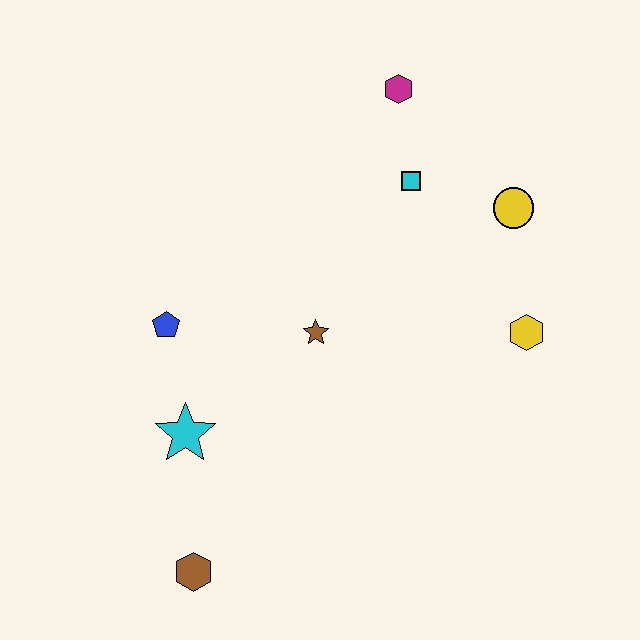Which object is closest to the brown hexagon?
The cyan star is closest to the brown hexagon.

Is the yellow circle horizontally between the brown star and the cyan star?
No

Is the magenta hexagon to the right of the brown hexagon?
Yes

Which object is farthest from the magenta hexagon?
The brown hexagon is farthest from the magenta hexagon.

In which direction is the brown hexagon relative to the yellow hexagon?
The brown hexagon is to the left of the yellow hexagon.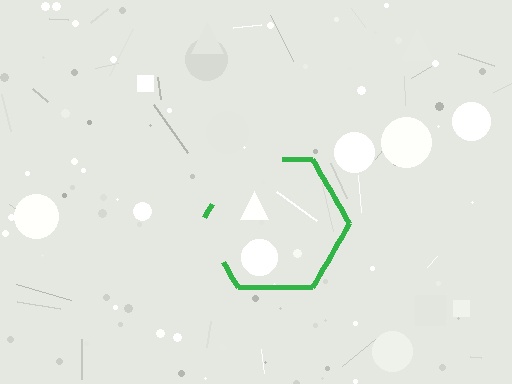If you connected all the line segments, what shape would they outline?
They would outline a hexagon.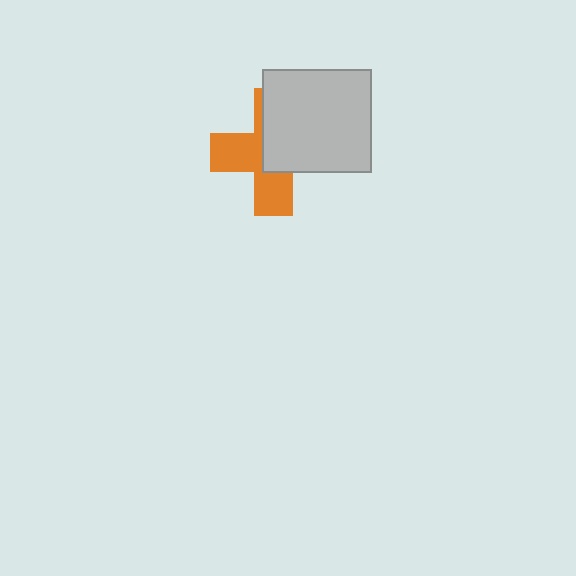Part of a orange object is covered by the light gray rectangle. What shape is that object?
It is a cross.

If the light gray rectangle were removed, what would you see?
You would see the complete orange cross.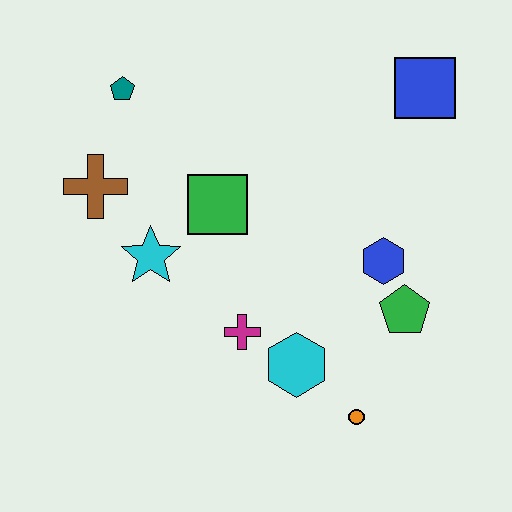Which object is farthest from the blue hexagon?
The teal pentagon is farthest from the blue hexagon.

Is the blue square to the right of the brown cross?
Yes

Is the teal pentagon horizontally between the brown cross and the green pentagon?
Yes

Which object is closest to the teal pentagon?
The brown cross is closest to the teal pentagon.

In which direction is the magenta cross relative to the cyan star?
The magenta cross is to the right of the cyan star.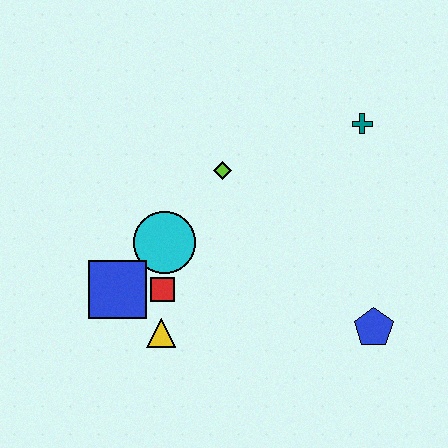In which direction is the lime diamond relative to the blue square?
The lime diamond is above the blue square.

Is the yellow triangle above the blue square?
No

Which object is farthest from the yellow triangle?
The teal cross is farthest from the yellow triangle.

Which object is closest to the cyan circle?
The red square is closest to the cyan circle.